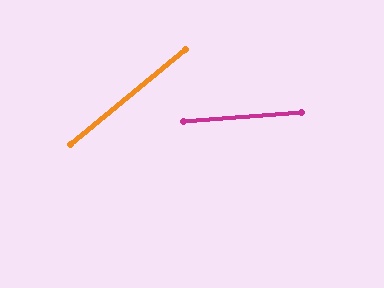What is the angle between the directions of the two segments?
Approximately 35 degrees.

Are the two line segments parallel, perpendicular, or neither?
Neither parallel nor perpendicular — they differ by about 35°.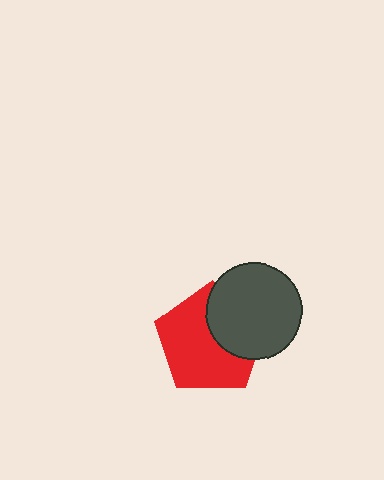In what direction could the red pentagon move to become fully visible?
The red pentagon could move left. That would shift it out from behind the dark gray circle entirely.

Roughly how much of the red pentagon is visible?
About half of it is visible (roughly 64%).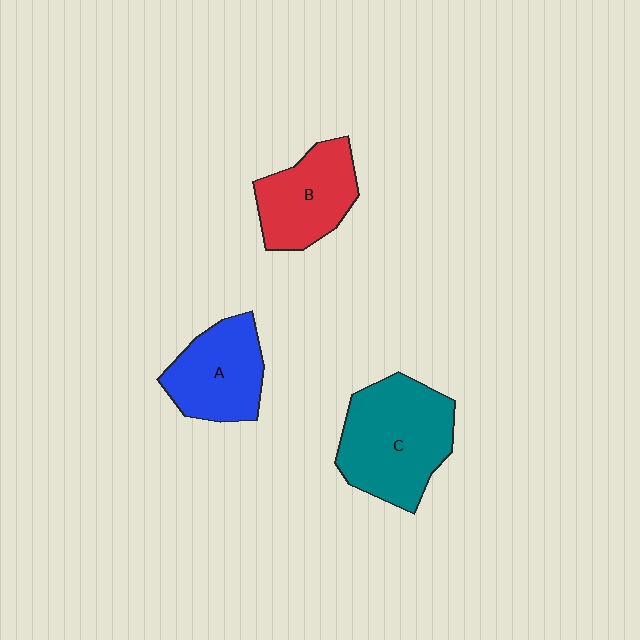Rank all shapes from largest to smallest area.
From largest to smallest: C (teal), A (blue), B (red).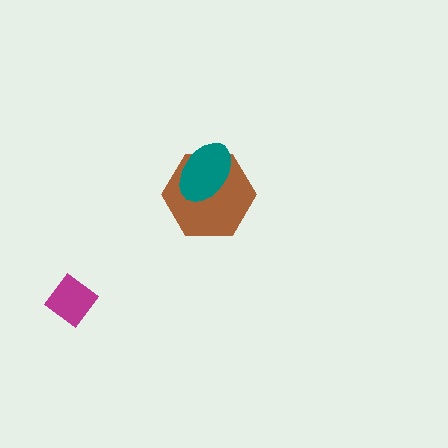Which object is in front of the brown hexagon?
The teal ellipse is in front of the brown hexagon.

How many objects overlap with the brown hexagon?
1 object overlaps with the brown hexagon.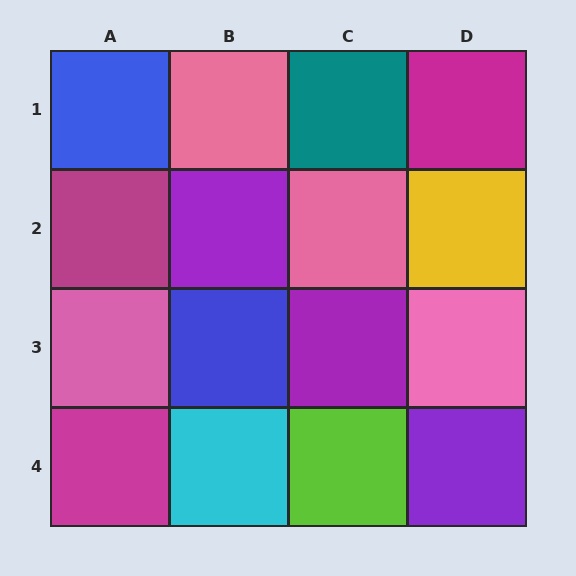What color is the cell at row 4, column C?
Lime.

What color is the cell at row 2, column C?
Pink.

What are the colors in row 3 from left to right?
Pink, blue, purple, pink.